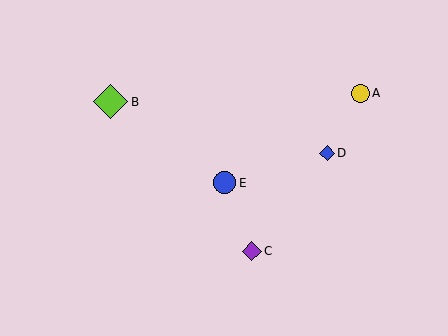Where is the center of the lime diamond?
The center of the lime diamond is at (110, 102).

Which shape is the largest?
The lime diamond (labeled B) is the largest.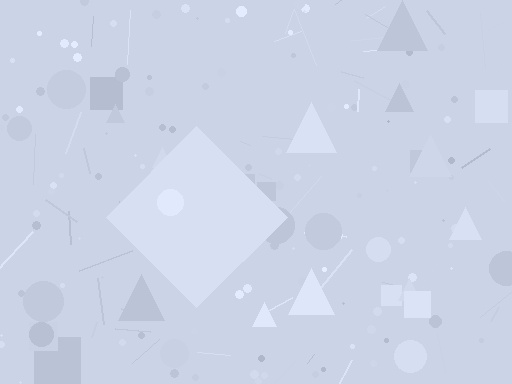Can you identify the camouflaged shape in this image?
The camouflaged shape is a diamond.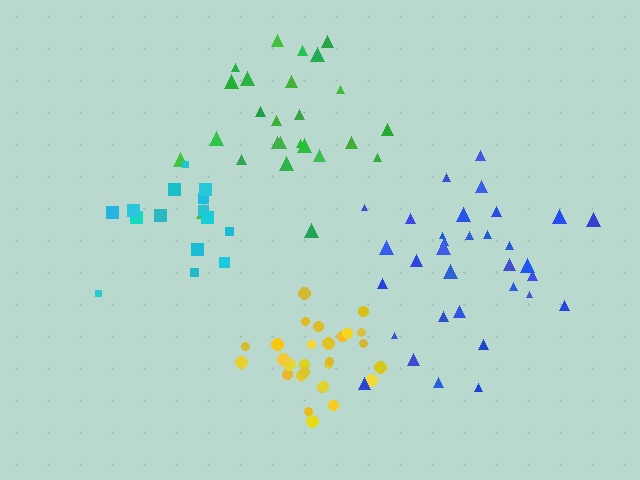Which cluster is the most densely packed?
Yellow.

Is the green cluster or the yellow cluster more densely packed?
Yellow.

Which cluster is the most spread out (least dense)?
Blue.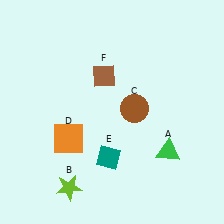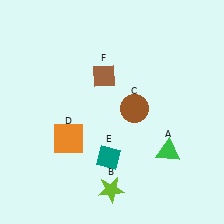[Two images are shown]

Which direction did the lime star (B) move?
The lime star (B) moved right.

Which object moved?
The lime star (B) moved right.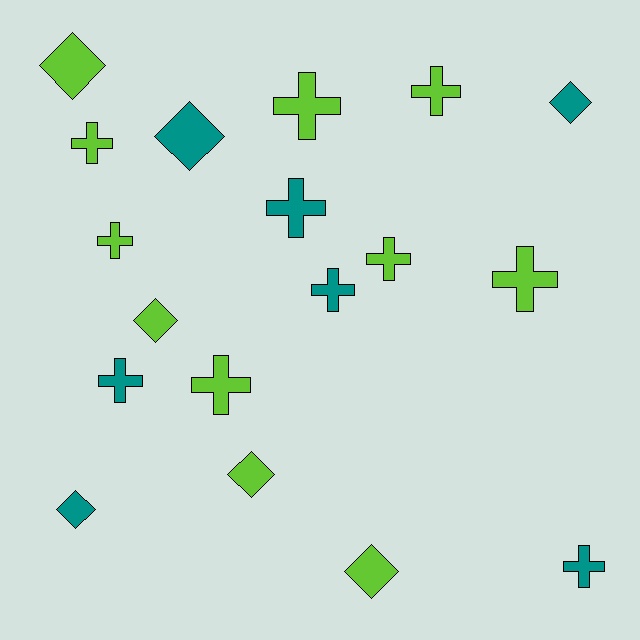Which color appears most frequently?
Lime, with 11 objects.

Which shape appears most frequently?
Cross, with 11 objects.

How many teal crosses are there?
There are 4 teal crosses.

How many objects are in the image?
There are 18 objects.